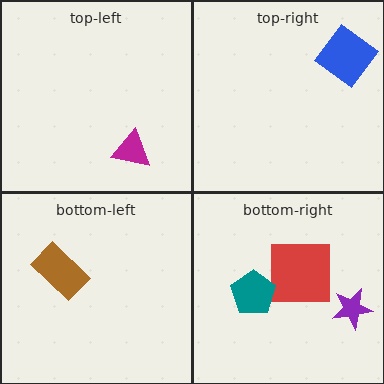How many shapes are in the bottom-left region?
1.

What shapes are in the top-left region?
The magenta triangle.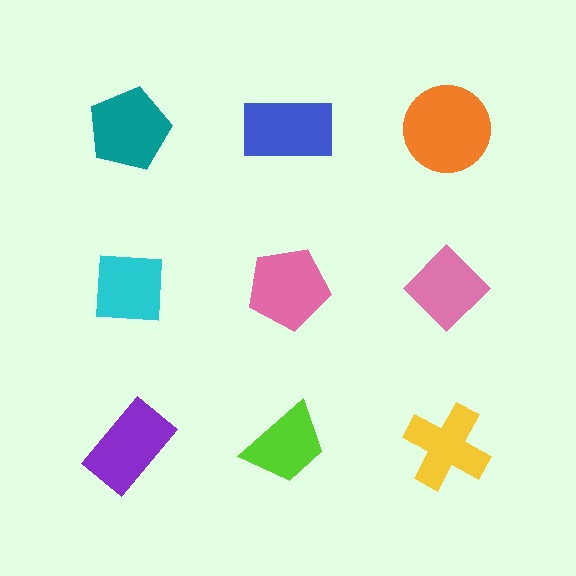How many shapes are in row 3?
3 shapes.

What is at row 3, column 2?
A lime trapezoid.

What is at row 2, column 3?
A pink diamond.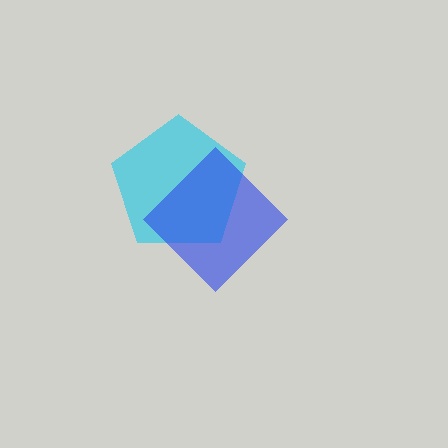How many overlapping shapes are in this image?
There are 2 overlapping shapes in the image.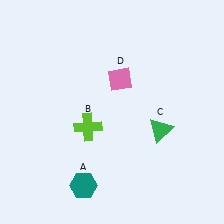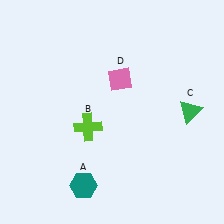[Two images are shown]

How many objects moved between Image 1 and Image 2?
1 object moved between the two images.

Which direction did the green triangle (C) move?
The green triangle (C) moved right.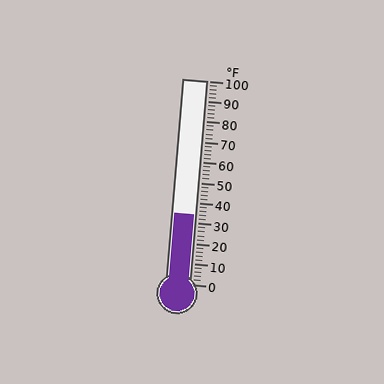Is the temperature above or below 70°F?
The temperature is below 70°F.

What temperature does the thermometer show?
The thermometer shows approximately 34°F.